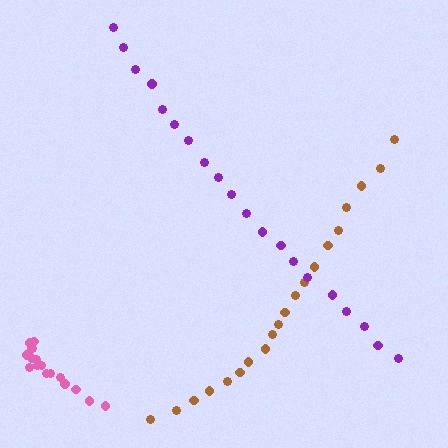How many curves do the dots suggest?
There are 3 distinct paths.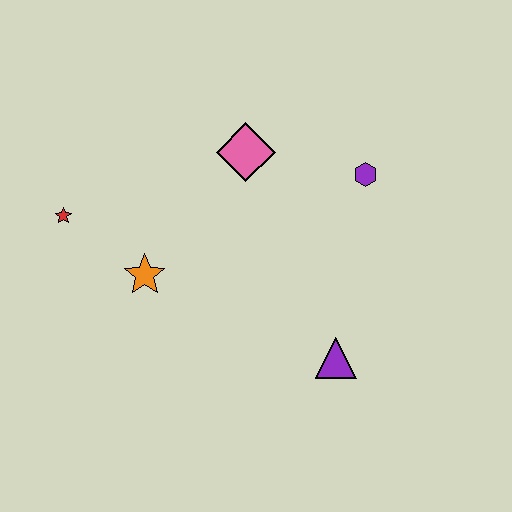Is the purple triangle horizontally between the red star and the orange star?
No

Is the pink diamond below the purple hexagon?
No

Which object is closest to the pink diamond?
The purple hexagon is closest to the pink diamond.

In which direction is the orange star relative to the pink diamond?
The orange star is below the pink diamond.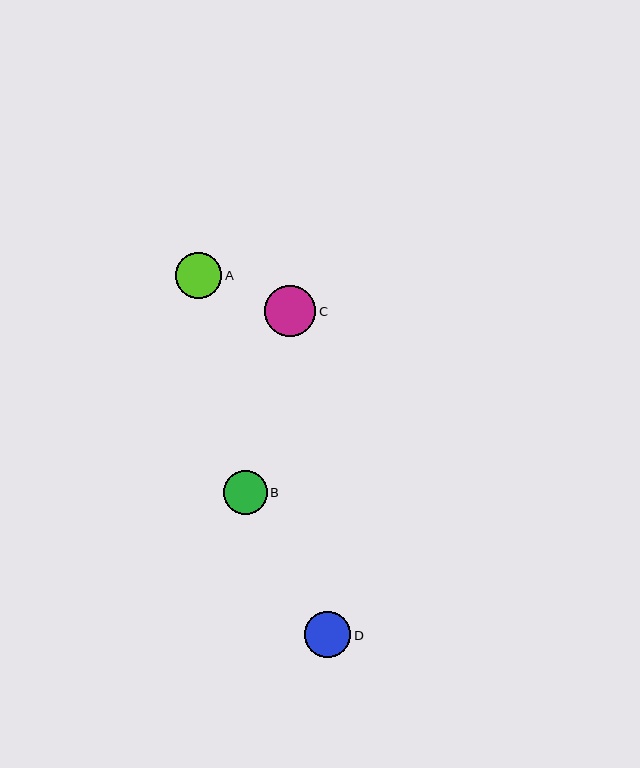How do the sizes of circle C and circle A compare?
Circle C and circle A are approximately the same size.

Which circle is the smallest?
Circle B is the smallest with a size of approximately 44 pixels.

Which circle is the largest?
Circle C is the largest with a size of approximately 51 pixels.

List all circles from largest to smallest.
From largest to smallest: C, A, D, B.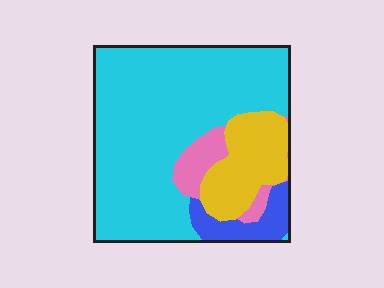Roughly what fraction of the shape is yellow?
Yellow covers roughly 15% of the shape.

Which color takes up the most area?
Cyan, at roughly 65%.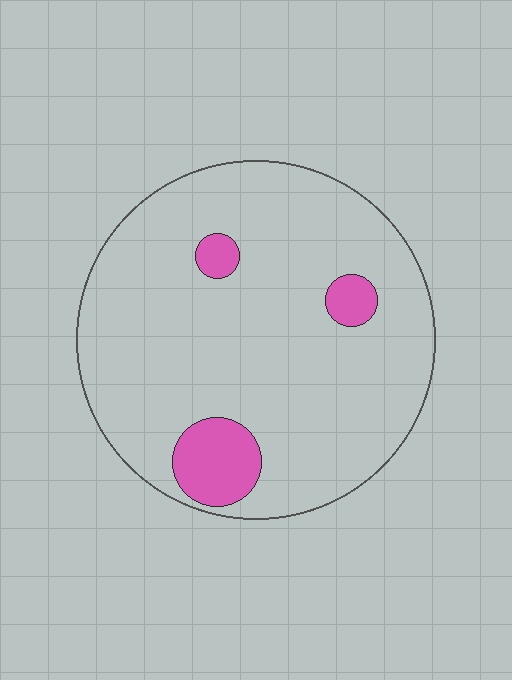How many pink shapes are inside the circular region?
3.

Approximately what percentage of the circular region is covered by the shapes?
Approximately 10%.